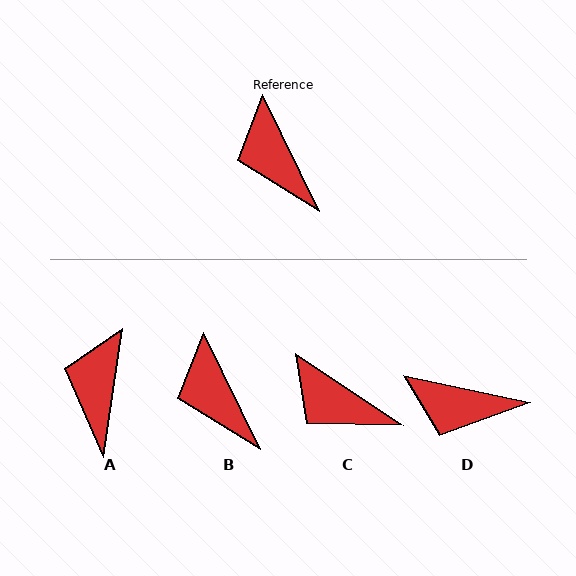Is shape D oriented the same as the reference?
No, it is off by about 52 degrees.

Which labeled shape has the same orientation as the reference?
B.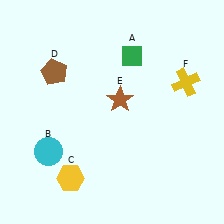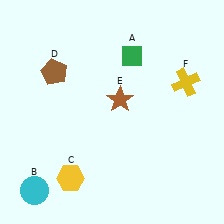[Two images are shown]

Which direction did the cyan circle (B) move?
The cyan circle (B) moved down.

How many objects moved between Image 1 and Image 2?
1 object moved between the two images.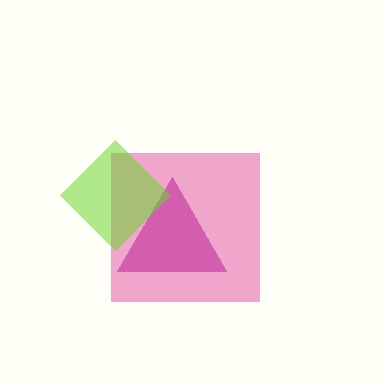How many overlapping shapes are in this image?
There are 3 overlapping shapes in the image.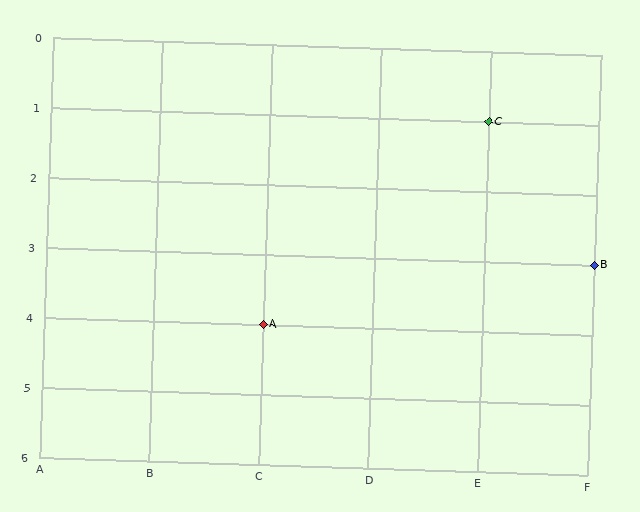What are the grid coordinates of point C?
Point C is at grid coordinates (E, 1).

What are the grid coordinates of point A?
Point A is at grid coordinates (C, 4).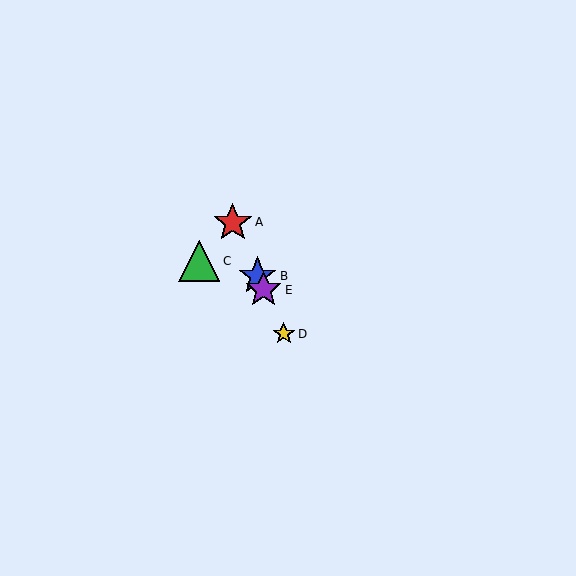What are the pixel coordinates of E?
Object E is at (264, 290).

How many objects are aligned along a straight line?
4 objects (A, B, D, E) are aligned along a straight line.